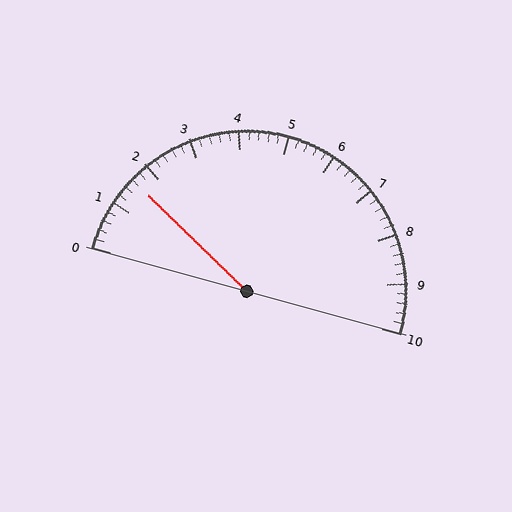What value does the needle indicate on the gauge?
The needle indicates approximately 1.6.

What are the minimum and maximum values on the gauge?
The gauge ranges from 0 to 10.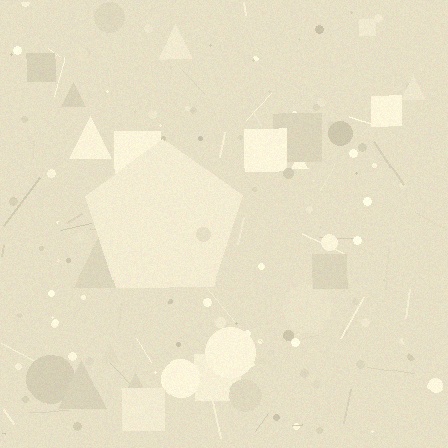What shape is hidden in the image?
A pentagon is hidden in the image.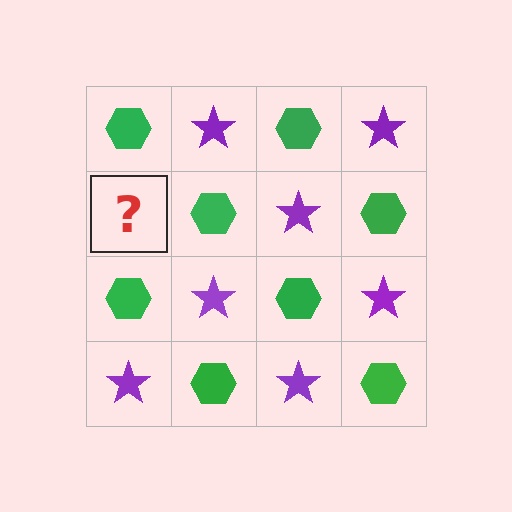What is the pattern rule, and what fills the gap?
The rule is that it alternates green hexagon and purple star in a checkerboard pattern. The gap should be filled with a purple star.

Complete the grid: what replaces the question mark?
The question mark should be replaced with a purple star.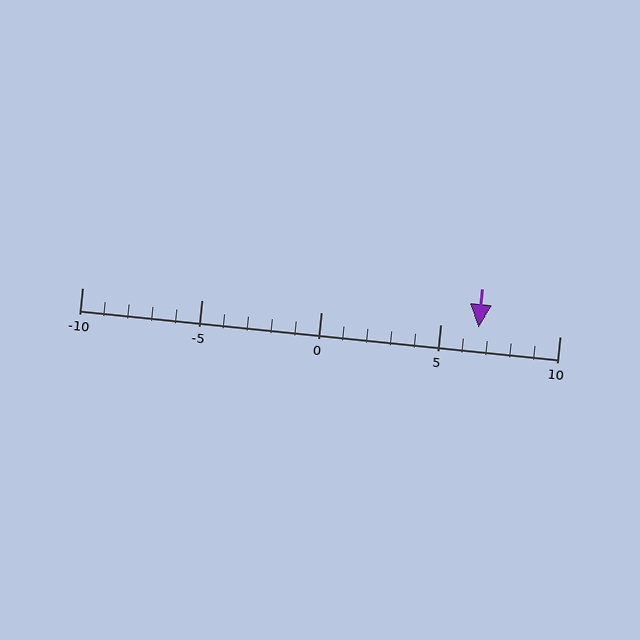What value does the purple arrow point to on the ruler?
The purple arrow points to approximately 7.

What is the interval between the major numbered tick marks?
The major tick marks are spaced 5 units apart.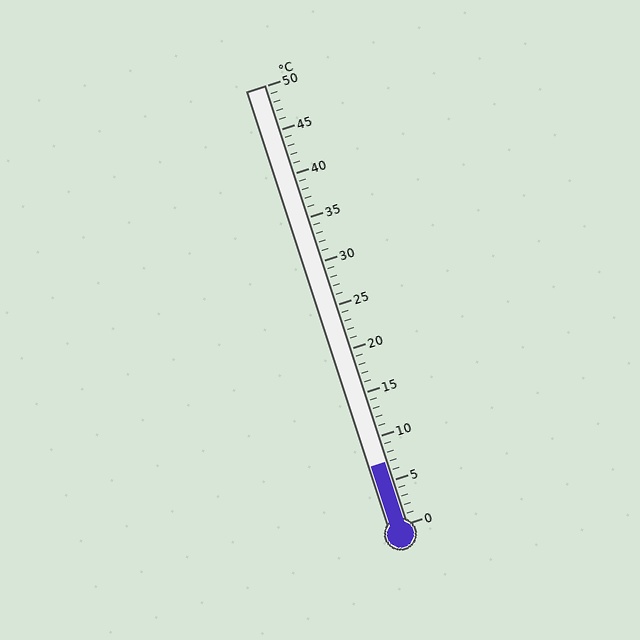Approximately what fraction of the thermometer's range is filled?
The thermometer is filled to approximately 15% of its range.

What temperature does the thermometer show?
The thermometer shows approximately 7°C.